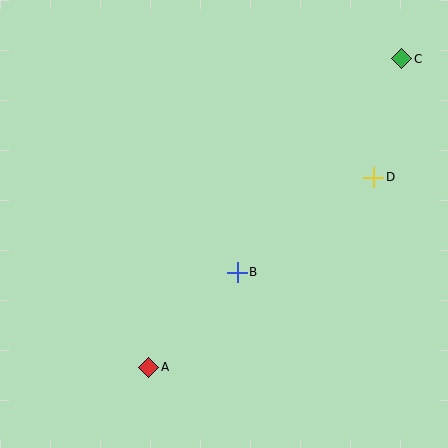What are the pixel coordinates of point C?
Point C is at (402, 59).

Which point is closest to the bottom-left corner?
Point A is closest to the bottom-left corner.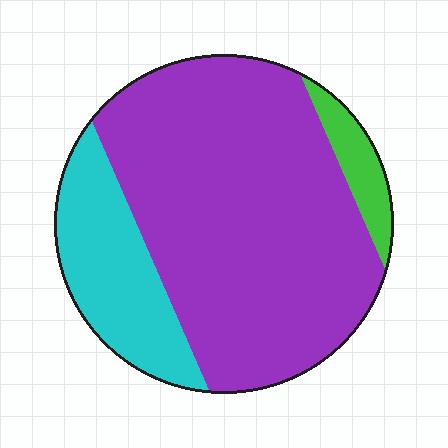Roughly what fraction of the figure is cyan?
Cyan takes up about one fifth (1/5) of the figure.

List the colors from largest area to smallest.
From largest to smallest: purple, cyan, green.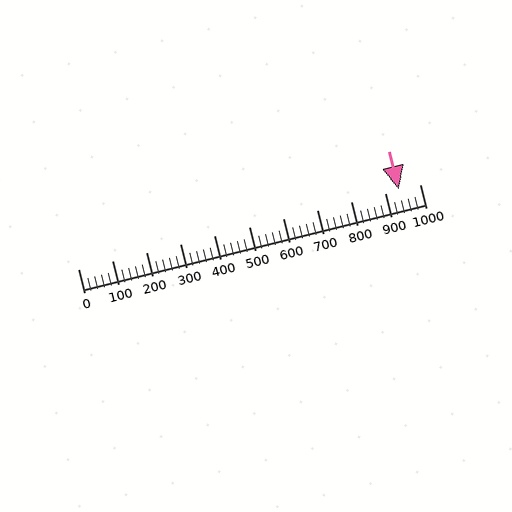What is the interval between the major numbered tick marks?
The major tick marks are spaced 100 units apart.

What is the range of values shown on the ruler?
The ruler shows values from 0 to 1000.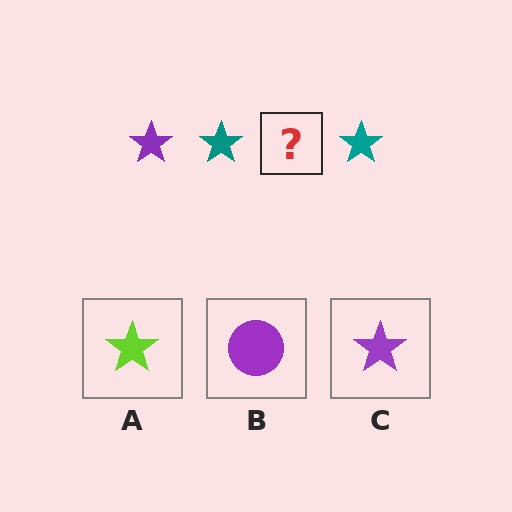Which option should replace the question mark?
Option C.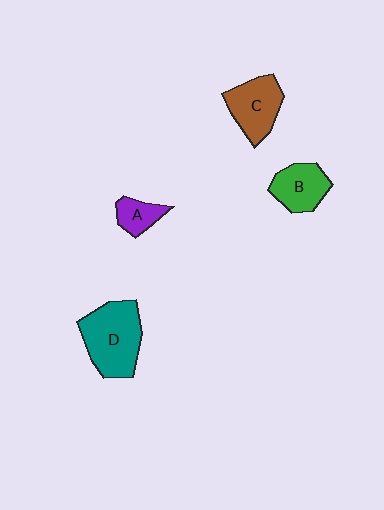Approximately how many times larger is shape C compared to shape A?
Approximately 2.0 times.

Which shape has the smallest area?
Shape A (purple).